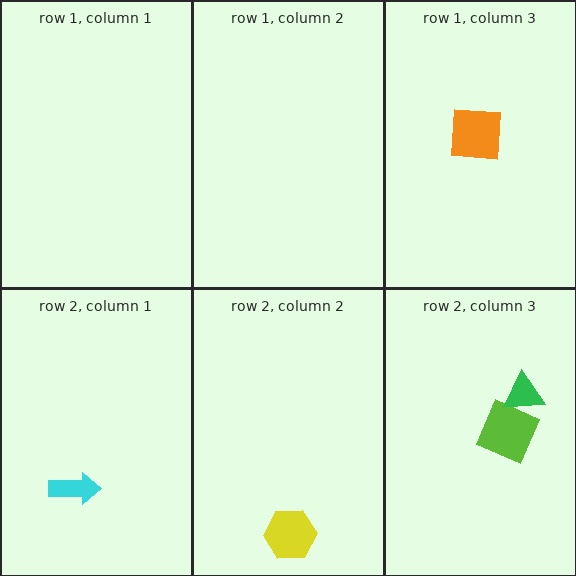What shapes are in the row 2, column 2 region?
The yellow hexagon.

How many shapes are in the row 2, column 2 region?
1.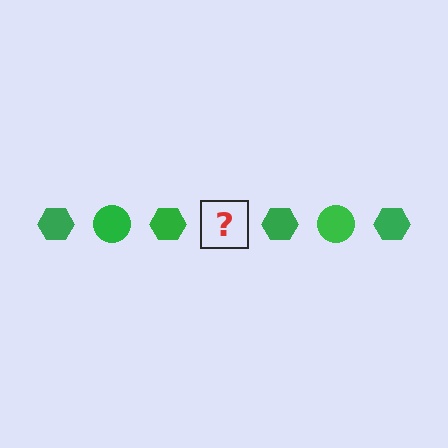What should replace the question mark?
The question mark should be replaced with a green circle.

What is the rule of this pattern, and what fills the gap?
The rule is that the pattern cycles through hexagon, circle shapes in green. The gap should be filled with a green circle.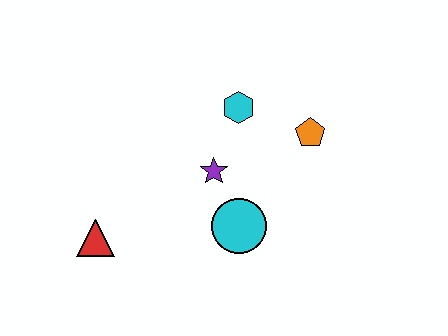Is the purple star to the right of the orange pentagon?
No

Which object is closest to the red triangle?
The purple star is closest to the red triangle.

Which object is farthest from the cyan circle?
The red triangle is farthest from the cyan circle.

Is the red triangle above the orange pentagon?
No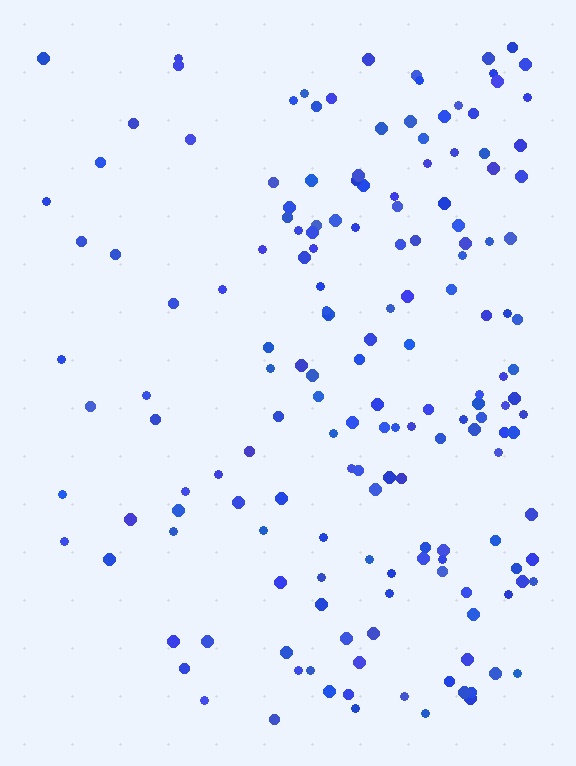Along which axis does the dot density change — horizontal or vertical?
Horizontal.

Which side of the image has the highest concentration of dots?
The right.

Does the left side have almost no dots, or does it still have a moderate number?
Still a moderate number, just noticeably fewer than the right.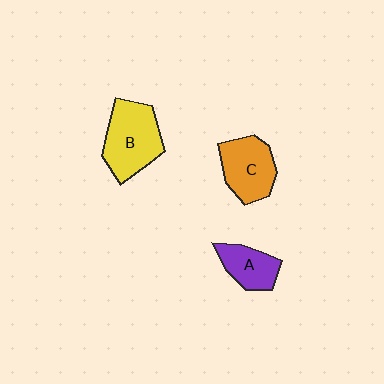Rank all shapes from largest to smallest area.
From largest to smallest: B (yellow), C (orange), A (purple).